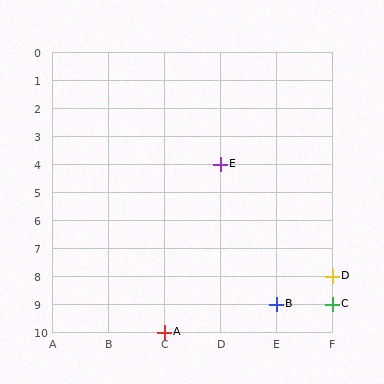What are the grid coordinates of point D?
Point D is at grid coordinates (F, 8).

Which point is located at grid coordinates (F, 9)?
Point C is at (F, 9).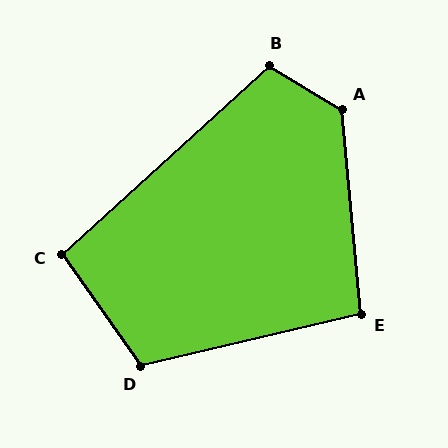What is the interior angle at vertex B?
Approximately 107 degrees (obtuse).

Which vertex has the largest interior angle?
A, at approximately 126 degrees.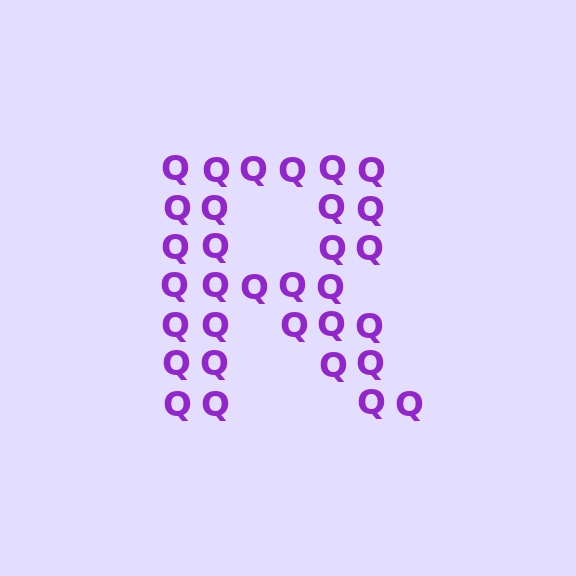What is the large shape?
The large shape is the letter R.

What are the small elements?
The small elements are letter Q's.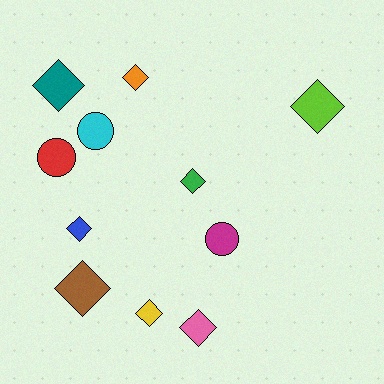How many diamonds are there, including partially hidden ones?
There are 8 diamonds.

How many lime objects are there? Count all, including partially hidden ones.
There is 1 lime object.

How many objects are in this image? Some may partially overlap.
There are 11 objects.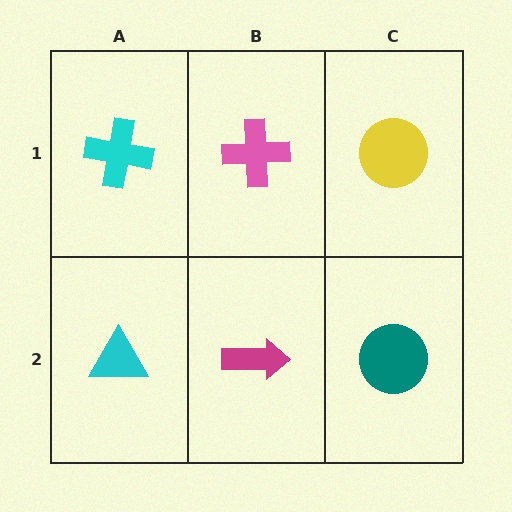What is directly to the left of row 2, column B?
A cyan triangle.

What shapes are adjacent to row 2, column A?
A cyan cross (row 1, column A), a magenta arrow (row 2, column B).